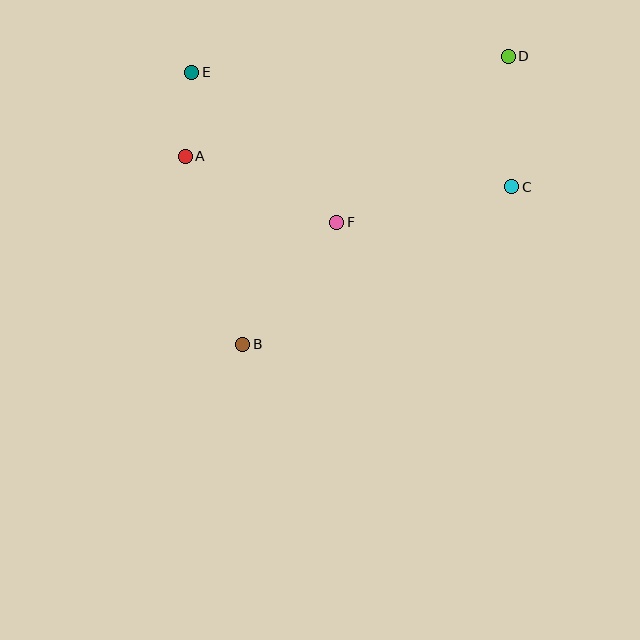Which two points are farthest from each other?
Points B and D are farthest from each other.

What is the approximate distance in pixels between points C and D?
The distance between C and D is approximately 131 pixels.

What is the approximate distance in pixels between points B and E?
The distance between B and E is approximately 277 pixels.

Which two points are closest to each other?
Points A and E are closest to each other.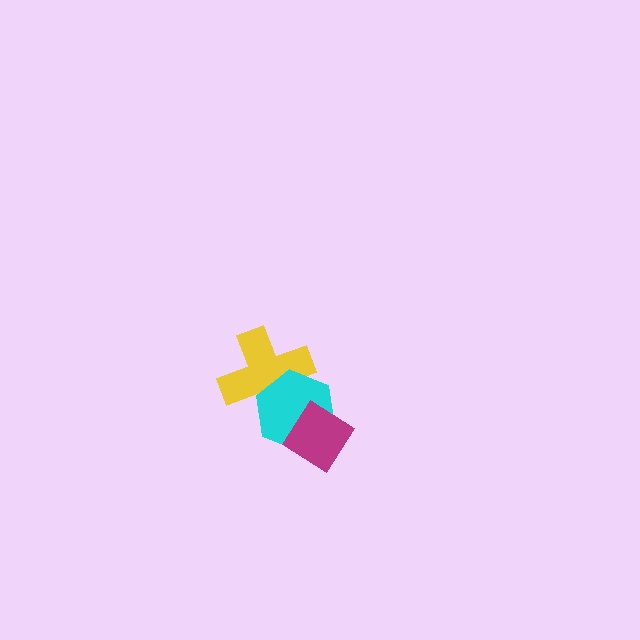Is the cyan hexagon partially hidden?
Yes, it is partially covered by another shape.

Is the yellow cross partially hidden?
Yes, it is partially covered by another shape.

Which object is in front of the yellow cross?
The cyan hexagon is in front of the yellow cross.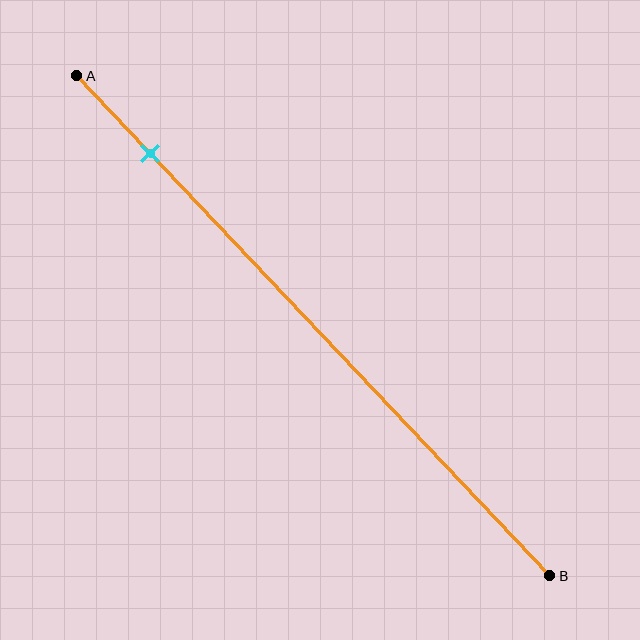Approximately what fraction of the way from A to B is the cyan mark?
The cyan mark is approximately 15% of the way from A to B.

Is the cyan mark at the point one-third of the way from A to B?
No, the mark is at about 15% from A, not at the 33% one-third point.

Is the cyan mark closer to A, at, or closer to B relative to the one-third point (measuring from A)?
The cyan mark is closer to point A than the one-third point of segment AB.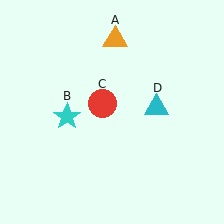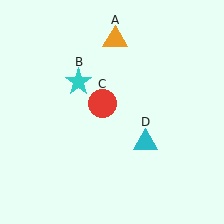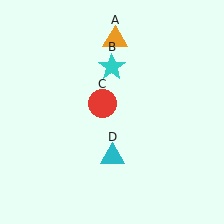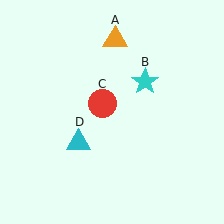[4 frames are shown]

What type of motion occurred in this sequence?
The cyan star (object B), cyan triangle (object D) rotated clockwise around the center of the scene.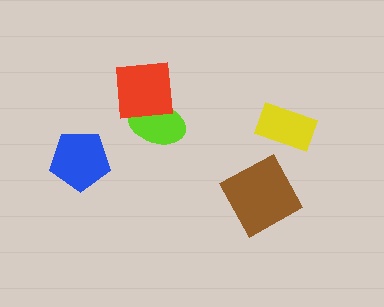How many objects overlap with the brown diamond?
0 objects overlap with the brown diamond.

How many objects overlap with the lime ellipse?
1 object overlaps with the lime ellipse.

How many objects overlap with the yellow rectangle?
0 objects overlap with the yellow rectangle.